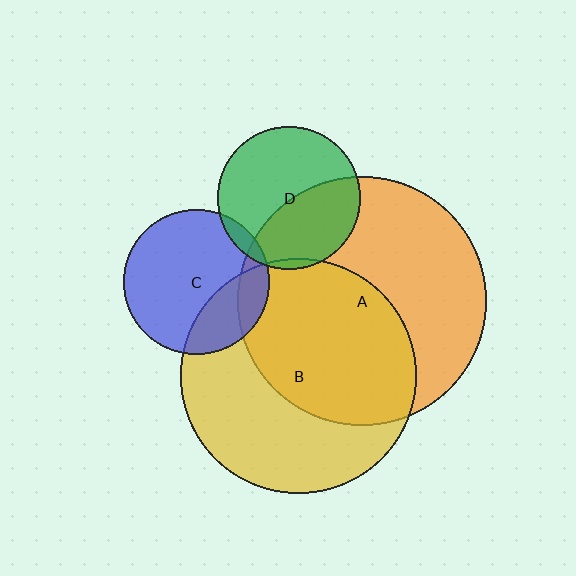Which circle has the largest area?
Circle A (orange).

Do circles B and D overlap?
Yes.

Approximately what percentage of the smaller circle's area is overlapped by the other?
Approximately 5%.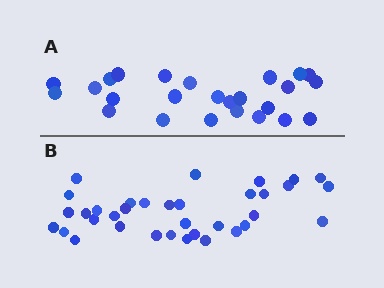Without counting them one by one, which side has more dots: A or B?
Region B (the bottom region) has more dots.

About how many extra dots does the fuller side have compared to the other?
Region B has roughly 10 or so more dots than region A.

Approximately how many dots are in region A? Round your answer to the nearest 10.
About 20 dots. (The exact count is 25, which rounds to 20.)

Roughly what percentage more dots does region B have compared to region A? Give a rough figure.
About 40% more.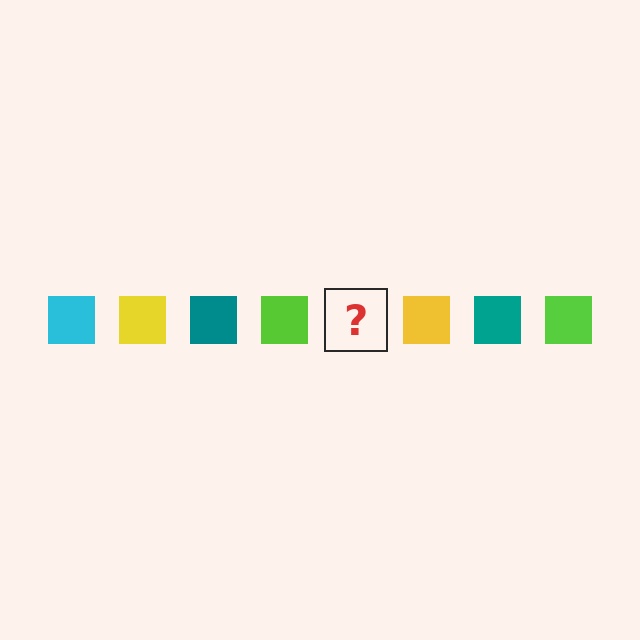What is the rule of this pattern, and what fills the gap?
The rule is that the pattern cycles through cyan, yellow, teal, lime squares. The gap should be filled with a cyan square.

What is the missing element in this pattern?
The missing element is a cyan square.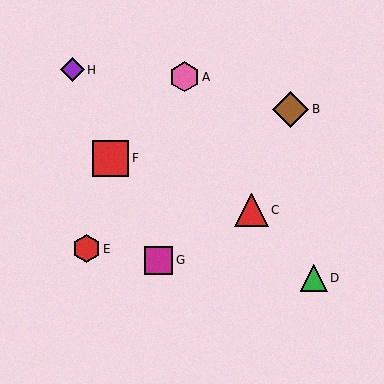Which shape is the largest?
The red square (labeled F) is the largest.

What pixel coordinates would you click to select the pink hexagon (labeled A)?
Click at (184, 77) to select the pink hexagon A.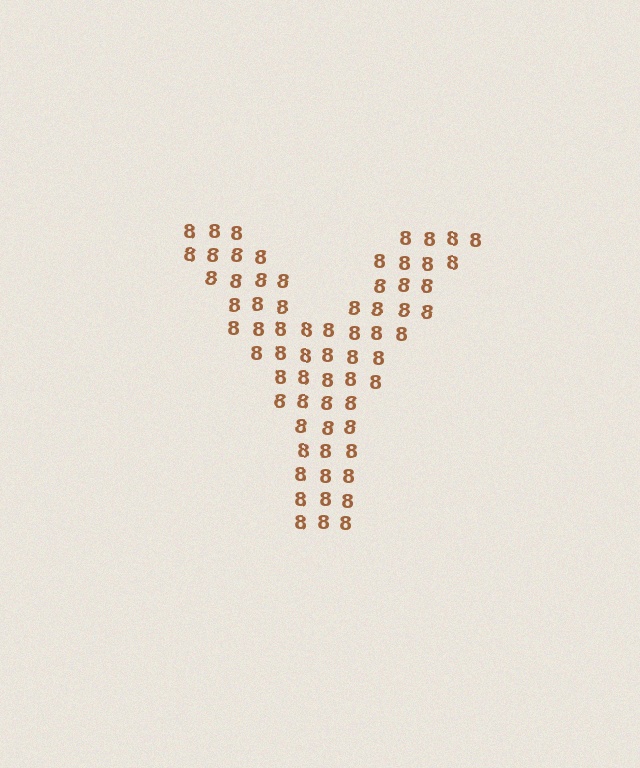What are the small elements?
The small elements are digit 8's.